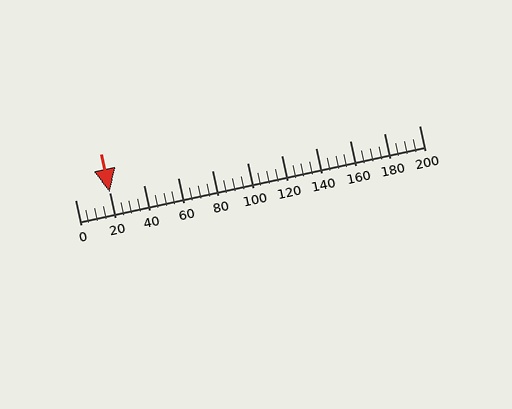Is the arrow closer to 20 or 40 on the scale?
The arrow is closer to 20.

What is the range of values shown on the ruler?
The ruler shows values from 0 to 200.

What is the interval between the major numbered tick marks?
The major tick marks are spaced 20 units apart.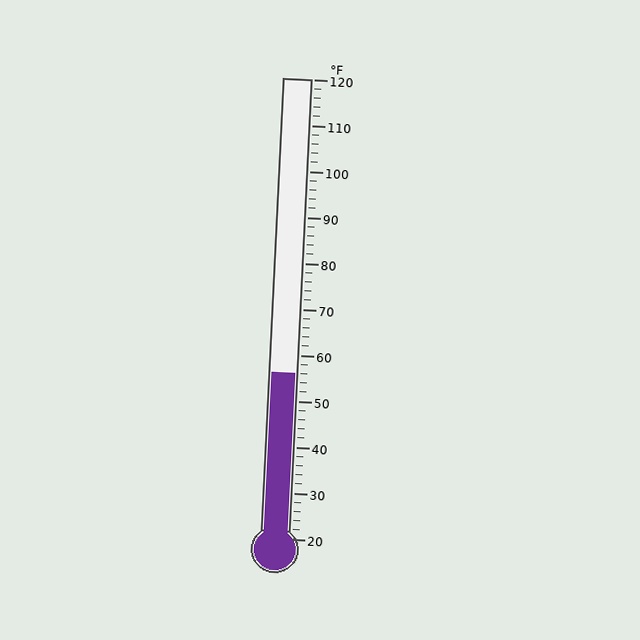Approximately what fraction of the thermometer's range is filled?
The thermometer is filled to approximately 35% of its range.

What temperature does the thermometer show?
The thermometer shows approximately 56°F.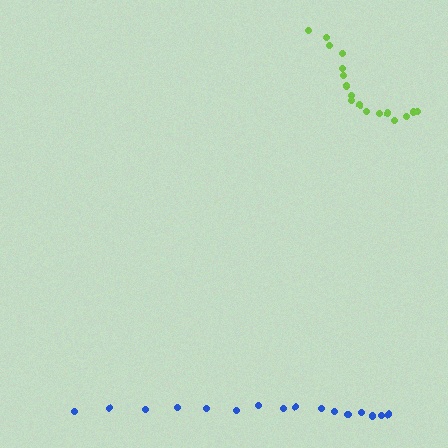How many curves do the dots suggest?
There are 2 distinct paths.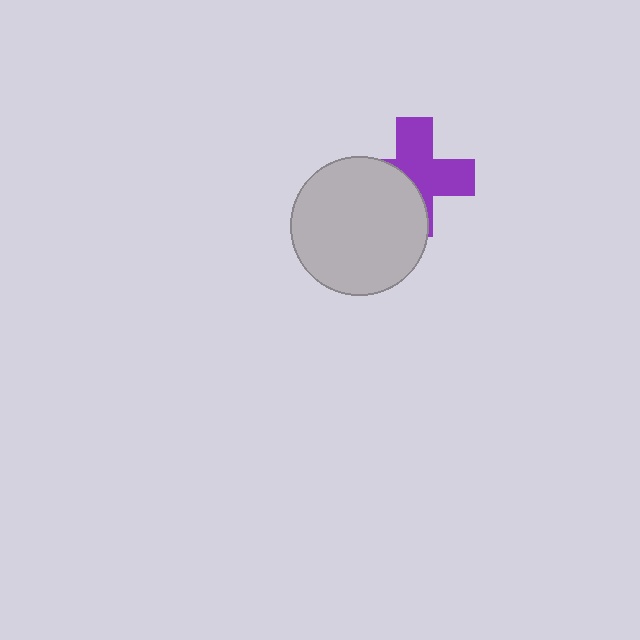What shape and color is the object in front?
The object in front is a light gray circle.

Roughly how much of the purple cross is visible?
About half of it is visible (roughly 58%).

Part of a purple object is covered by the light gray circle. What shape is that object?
It is a cross.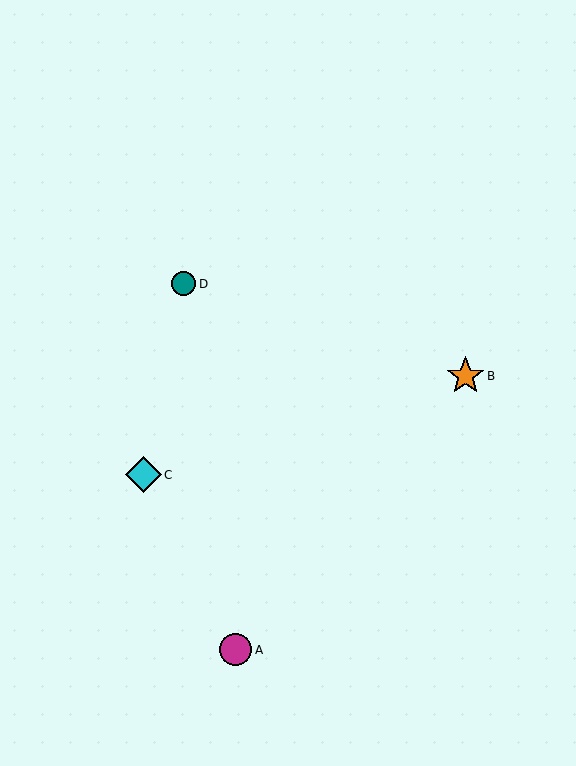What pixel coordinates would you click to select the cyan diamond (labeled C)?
Click at (143, 475) to select the cyan diamond C.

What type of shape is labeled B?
Shape B is an orange star.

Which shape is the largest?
The orange star (labeled B) is the largest.